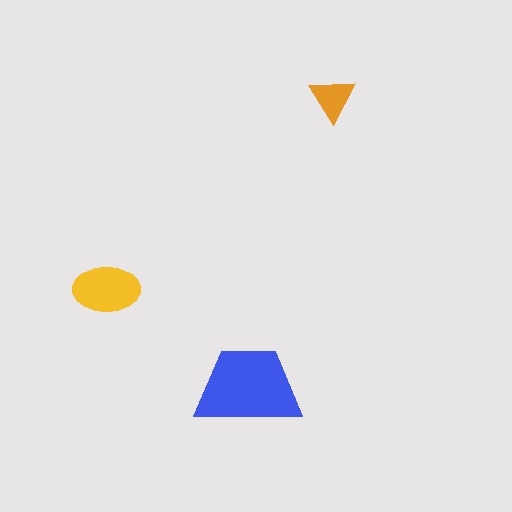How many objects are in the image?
There are 3 objects in the image.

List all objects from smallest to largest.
The orange triangle, the yellow ellipse, the blue trapezoid.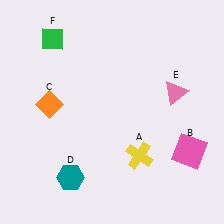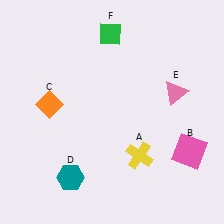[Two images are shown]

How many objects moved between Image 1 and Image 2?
1 object moved between the two images.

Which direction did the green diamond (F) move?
The green diamond (F) moved right.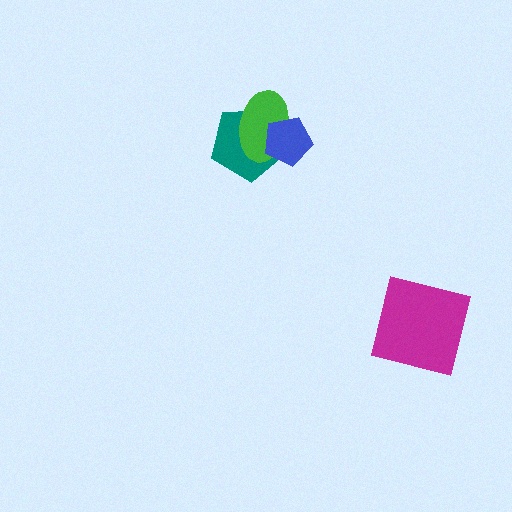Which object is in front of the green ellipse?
The blue pentagon is in front of the green ellipse.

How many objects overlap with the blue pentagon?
2 objects overlap with the blue pentagon.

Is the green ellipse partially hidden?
Yes, it is partially covered by another shape.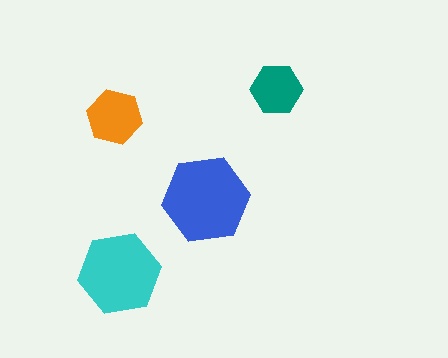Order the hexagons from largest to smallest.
the blue one, the cyan one, the orange one, the teal one.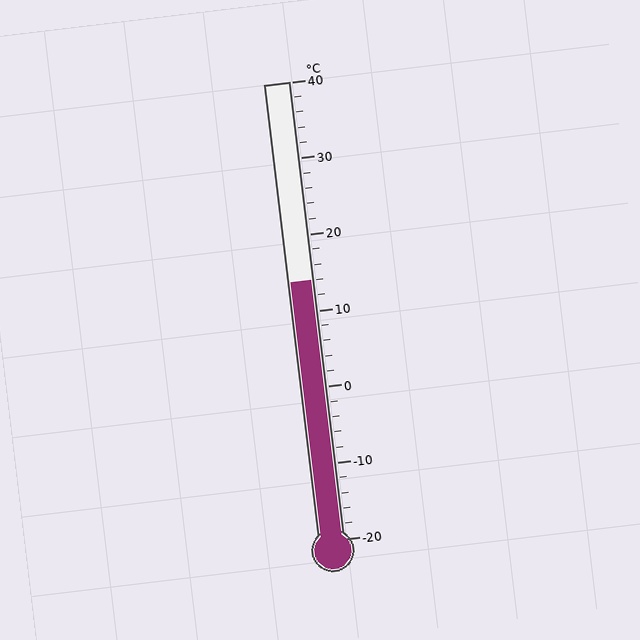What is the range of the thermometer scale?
The thermometer scale ranges from -20°C to 40°C.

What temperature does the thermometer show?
The thermometer shows approximately 14°C.